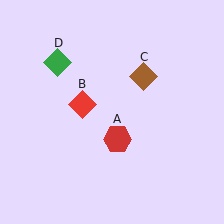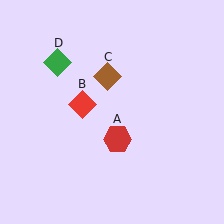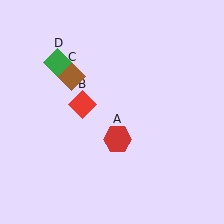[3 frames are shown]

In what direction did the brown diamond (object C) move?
The brown diamond (object C) moved left.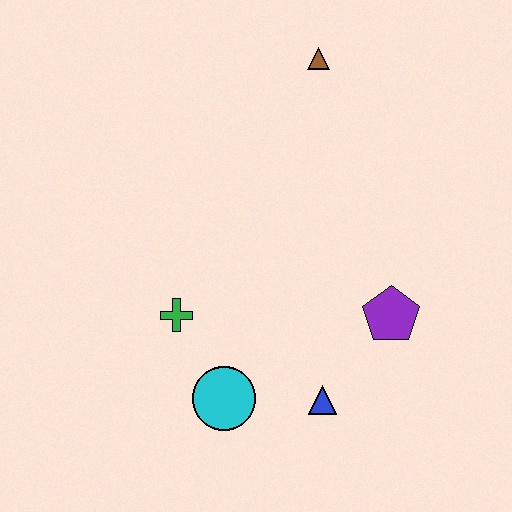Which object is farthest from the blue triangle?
The brown triangle is farthest from the blue triangle.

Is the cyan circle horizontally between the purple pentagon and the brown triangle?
No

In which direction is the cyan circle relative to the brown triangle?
The cyan circle is below the brown triangle.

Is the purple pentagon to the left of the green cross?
No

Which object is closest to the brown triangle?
The purple pentagon is closest to the brown triangle.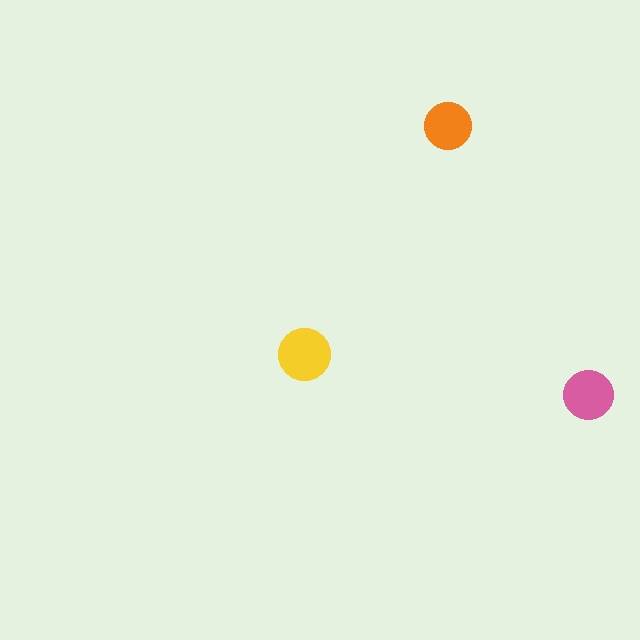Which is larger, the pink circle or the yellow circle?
The yellow one.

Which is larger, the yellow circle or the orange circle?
The yellow one.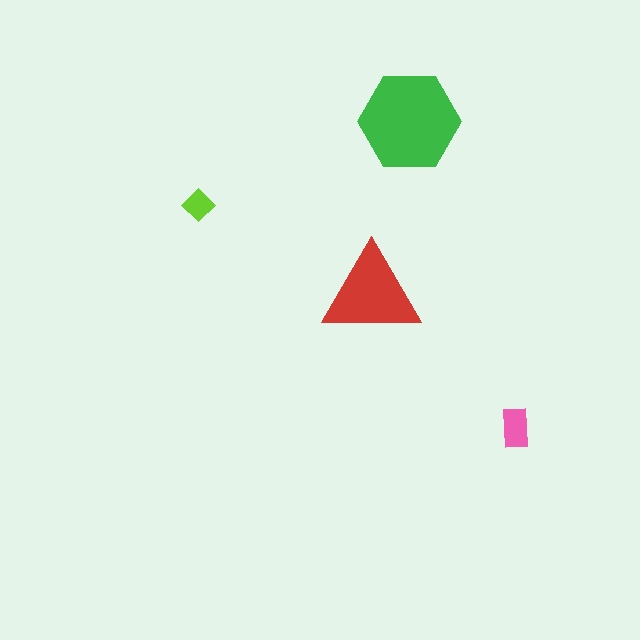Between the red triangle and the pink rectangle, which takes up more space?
The red triangle.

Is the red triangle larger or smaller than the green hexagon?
Smaller.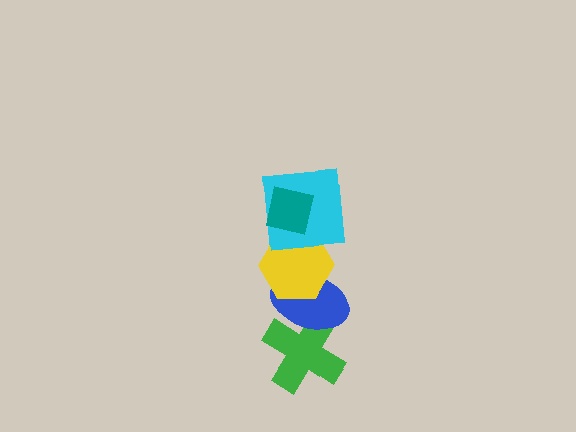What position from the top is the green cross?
The green cross is 5th from the top.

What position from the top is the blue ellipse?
The blue ellipse is 4th from the top.